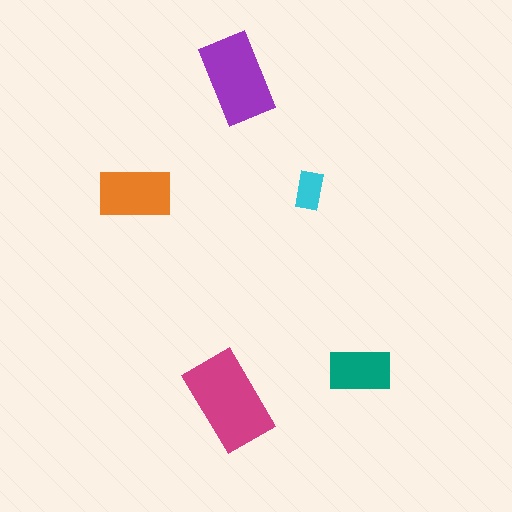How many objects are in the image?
There are 5 objects in the image.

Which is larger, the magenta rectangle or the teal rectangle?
The magenta one.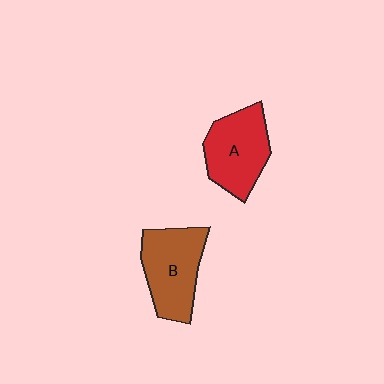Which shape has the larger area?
Shape B (brown).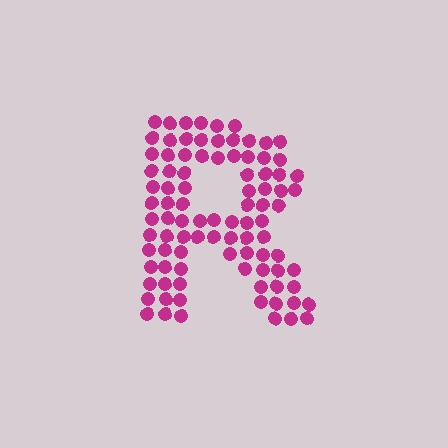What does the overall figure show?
The overall figure shows the letter R.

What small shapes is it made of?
It is made of small circles.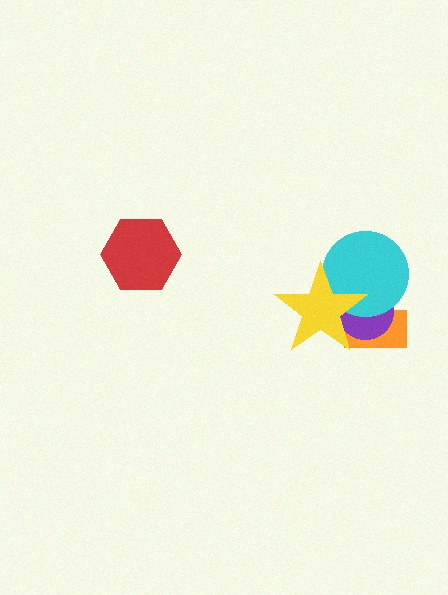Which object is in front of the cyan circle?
The yellow star is in front of the cyan circle.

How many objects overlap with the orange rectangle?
3 objects overlap with the orange rectangle.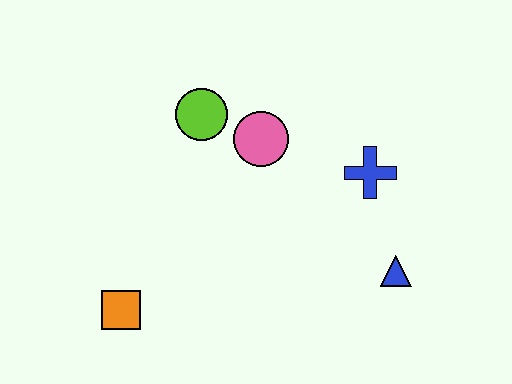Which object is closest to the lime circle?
The pink circle is closest to the lime circle.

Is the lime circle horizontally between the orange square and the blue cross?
Yes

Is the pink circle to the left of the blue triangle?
Yes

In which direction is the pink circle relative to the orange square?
The pink circle is above the orange square.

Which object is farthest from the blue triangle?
The orange square is farthest from the blue triangle.